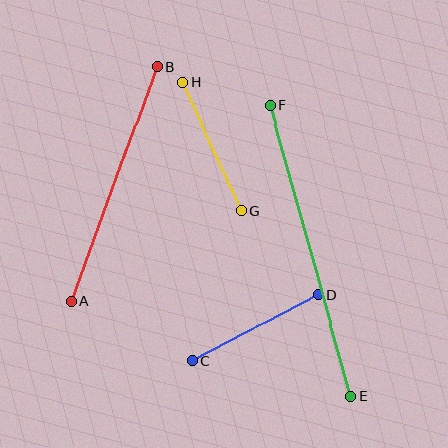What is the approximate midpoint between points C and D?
The midpoint is at approximately (255, 328) pixels.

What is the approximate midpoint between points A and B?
The midpoint is at approximately (114, 184) pixels.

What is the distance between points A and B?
The distance is approximately 251 pixels.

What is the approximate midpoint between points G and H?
The midpoint is at approximately (212, 146) pixels.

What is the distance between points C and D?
The distance is approximately 142 pixels.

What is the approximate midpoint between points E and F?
The midpoint is at approximately (310, 251) pixels.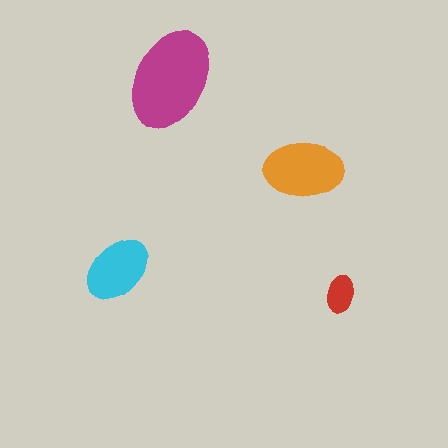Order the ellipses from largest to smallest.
the magenta one, the orange one, the cyan one, the red one.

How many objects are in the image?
There are 4 objects in the image.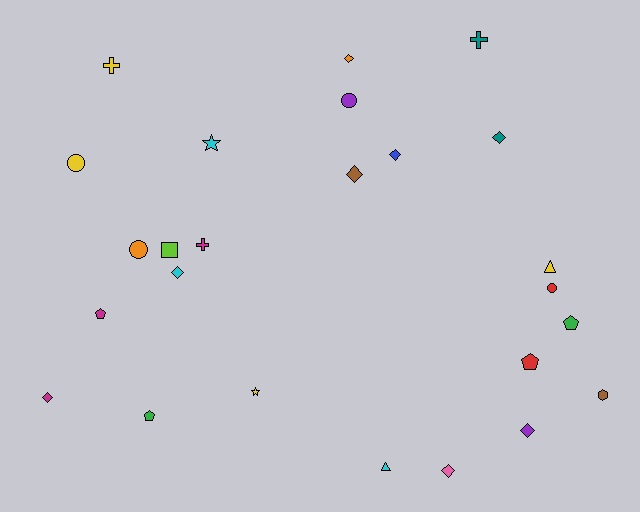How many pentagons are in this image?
There are 4 pentagons.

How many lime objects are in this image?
There is 1 lime object.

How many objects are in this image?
There are 25 objects.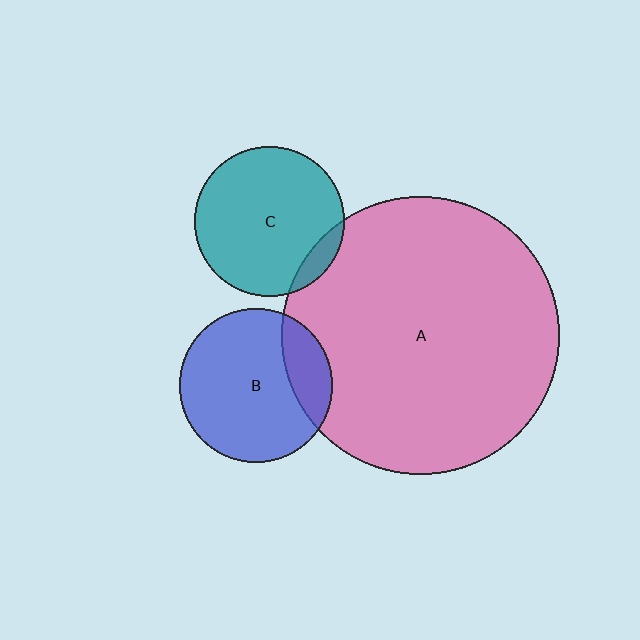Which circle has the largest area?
Circle A (pink).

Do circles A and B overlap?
Yes.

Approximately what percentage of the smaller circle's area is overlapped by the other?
Approximately 20%.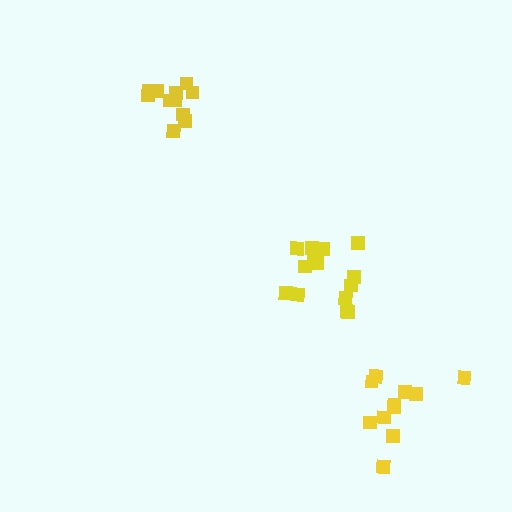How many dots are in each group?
Group 1: 11 dots, Group 2: 14 dots, Group 3: 11 dots (36 total).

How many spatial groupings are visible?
There are 3 spatial groupings.